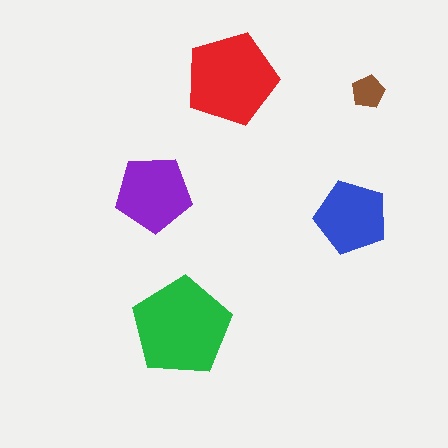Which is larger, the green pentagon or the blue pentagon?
The green one.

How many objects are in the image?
There are 5 objects in the image.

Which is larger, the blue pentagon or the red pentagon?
The red one.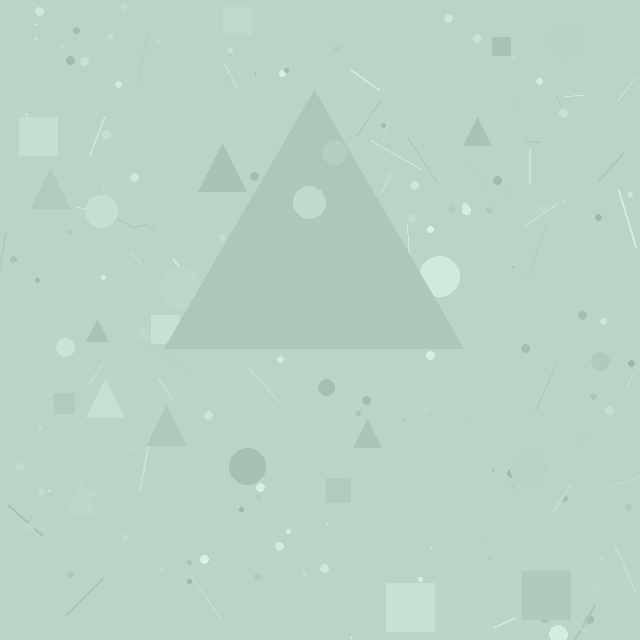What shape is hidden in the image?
A triangle is hidden in the image.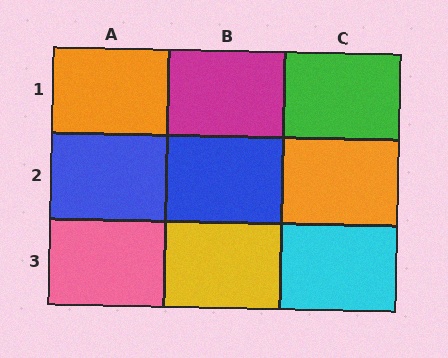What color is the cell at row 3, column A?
Pink.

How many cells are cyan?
1 cell is cyan.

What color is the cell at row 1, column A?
Orange.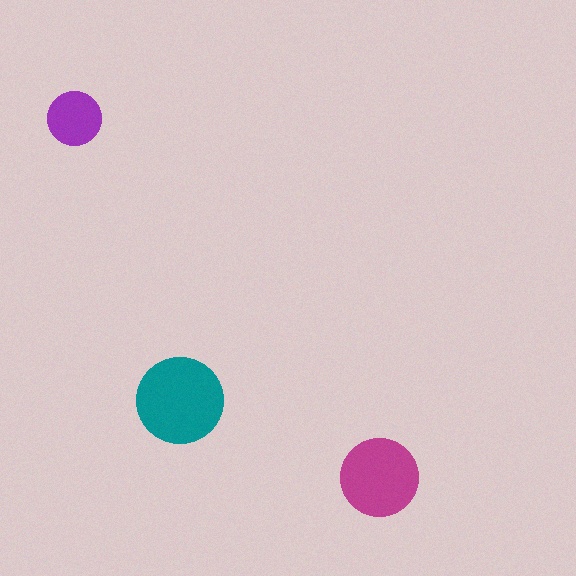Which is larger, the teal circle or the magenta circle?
The teal one.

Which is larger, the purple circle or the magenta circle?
The magenta one.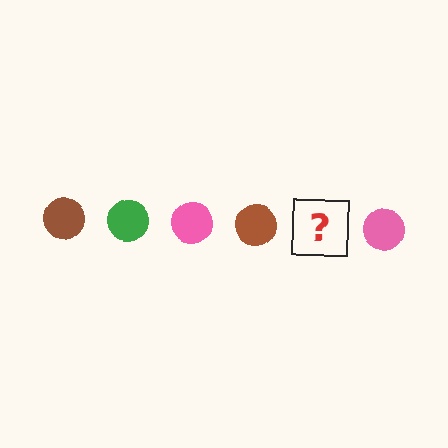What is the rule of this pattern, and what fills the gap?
The rule is that the pattern cycles through brown, green, pink circles. The gap should be filled with a green circle.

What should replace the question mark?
The question mark should be replaced with a green circle.